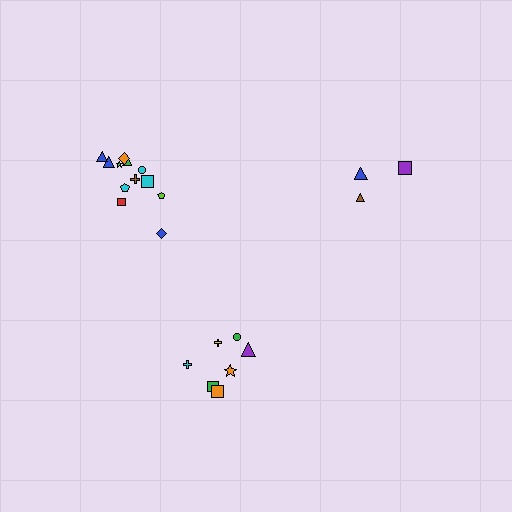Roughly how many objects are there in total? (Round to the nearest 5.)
Roughly 20 objects in total.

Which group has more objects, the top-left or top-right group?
The top-left group.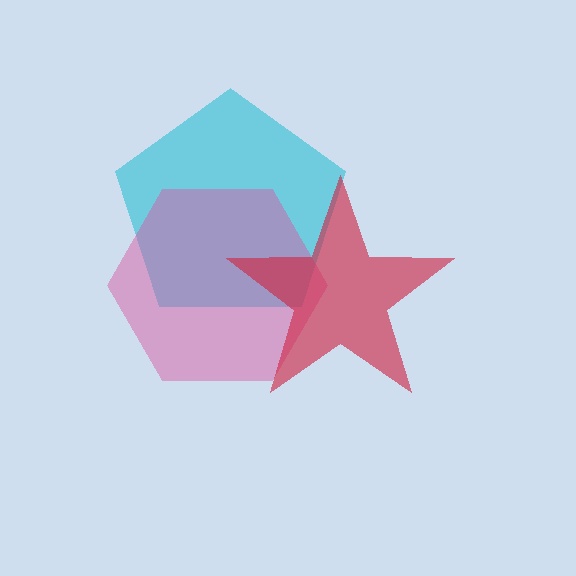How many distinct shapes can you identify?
There are 3 distinct shapes: a cyan pentagon, a pink hexagon, a red star.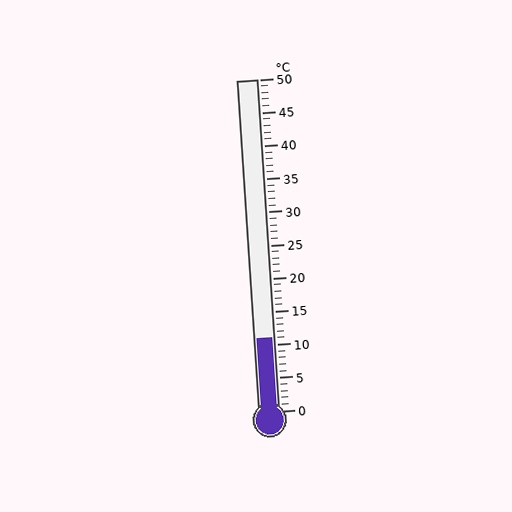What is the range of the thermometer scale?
The thermometer scale ranges from 0°C to 50°C.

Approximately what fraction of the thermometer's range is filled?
The thermometer is filled to approximately 20% of its range.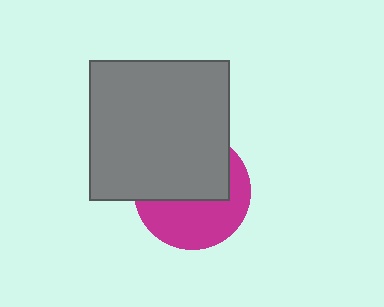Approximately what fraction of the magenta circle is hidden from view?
Roughly 53% of the magenta circle is hidden behind the gray square.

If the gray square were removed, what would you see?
You would see the complete magenta circle.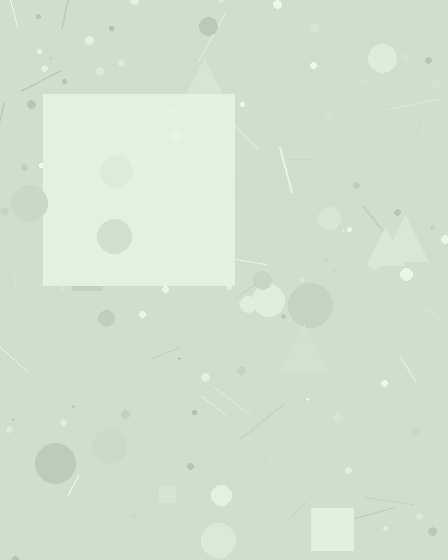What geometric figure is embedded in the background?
A square is embedded in the background.